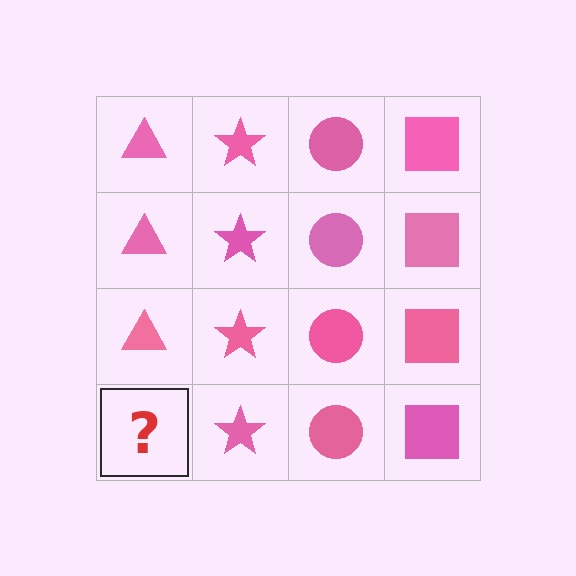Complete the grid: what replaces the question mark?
The question mark should be replaced with a pink triangle.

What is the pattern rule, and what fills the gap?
The rule is that each column has a consistent shape. The gap should be filled with a pink triangle.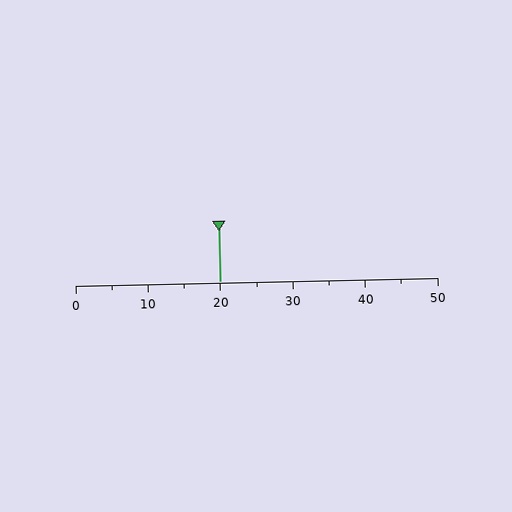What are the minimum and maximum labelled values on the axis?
The axis runs from 0 to 50.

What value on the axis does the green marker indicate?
The marker indicates approximately 20.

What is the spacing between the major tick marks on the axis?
The major ticks are spaced 10 apart.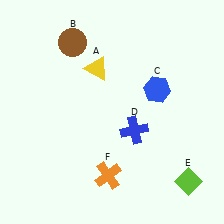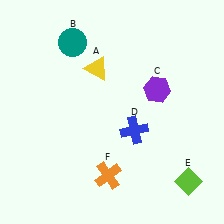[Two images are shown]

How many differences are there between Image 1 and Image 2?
There are 2 differences between the two images.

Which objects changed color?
B changed from brown to teal. C changed from blue to purple.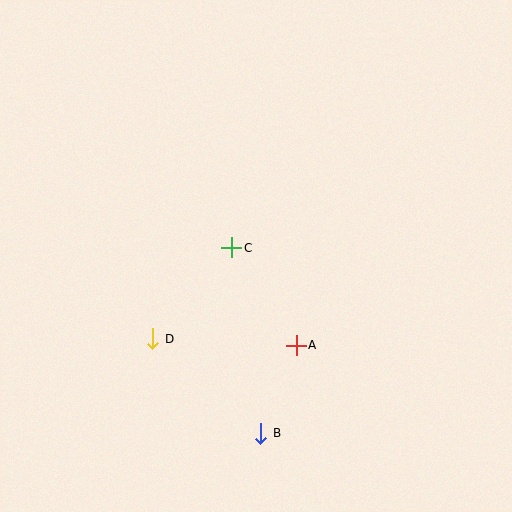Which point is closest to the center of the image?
Point C at (232, 248) is closest to the center.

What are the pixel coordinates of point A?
Point A is at (296, 345).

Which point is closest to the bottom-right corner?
Point B is closest to the bottom-right corner.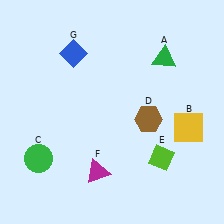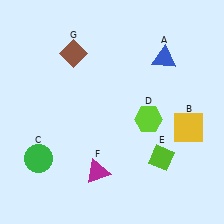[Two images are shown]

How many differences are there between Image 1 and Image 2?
There are 3 differences between the two images.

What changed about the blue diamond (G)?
In Image 1, G is blue. In Image 2, it changed to brown.